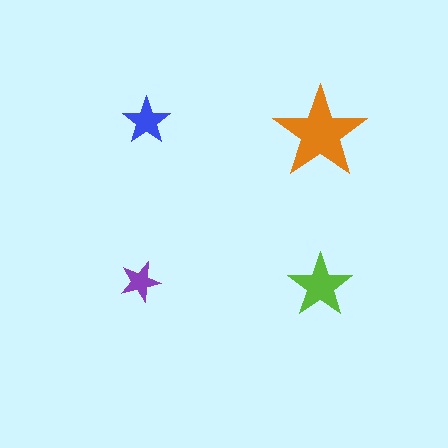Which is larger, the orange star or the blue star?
The orange one.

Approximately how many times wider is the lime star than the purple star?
About 1.5 times wider.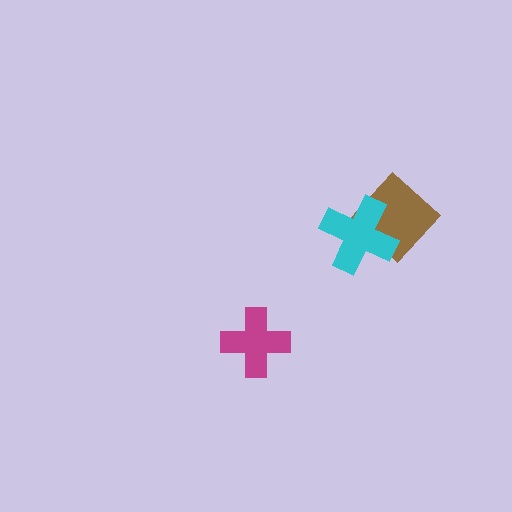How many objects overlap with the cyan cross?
1 object overlaps with the cyan cross.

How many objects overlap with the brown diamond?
1 object overlaps with the brown diamond.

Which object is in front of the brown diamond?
The cyan cross is in front of the brown diamond.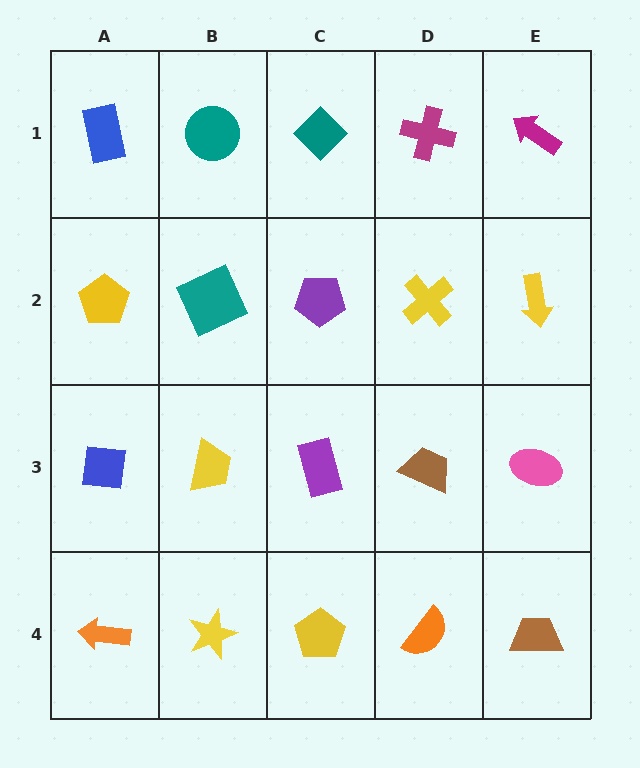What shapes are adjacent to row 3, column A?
A yellow pentagon (row 2, column A), an orange arrow (row 4, column A), a yellow trapezoid (row 3, column B).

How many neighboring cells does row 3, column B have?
4.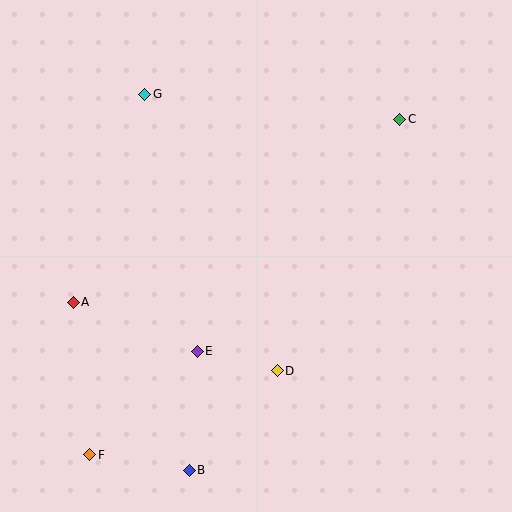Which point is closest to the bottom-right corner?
Point D is closest to the bottom-right corner.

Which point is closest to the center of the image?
Point E at (197, 351) is closest to the center.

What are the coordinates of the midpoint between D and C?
The midpoint between D and C is at (338, 245).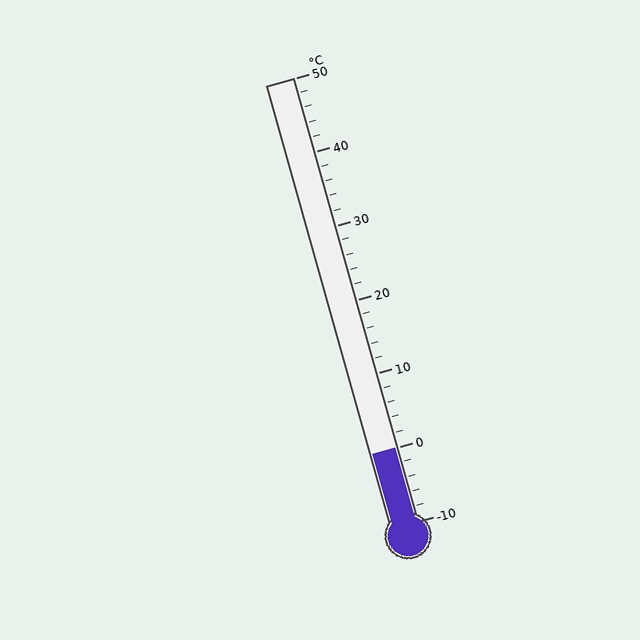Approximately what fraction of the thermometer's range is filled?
The thermometer is filled to approximately 15% of its range.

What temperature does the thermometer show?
The thermometer shows approximately 0°C.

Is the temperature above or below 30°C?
The temperature is below 30°C.